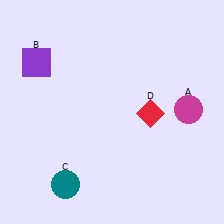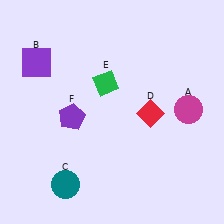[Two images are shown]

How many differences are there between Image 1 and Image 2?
There are 2 differences between the two images.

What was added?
A green diamond (E), a purple pentagon (F) were added in Image 2.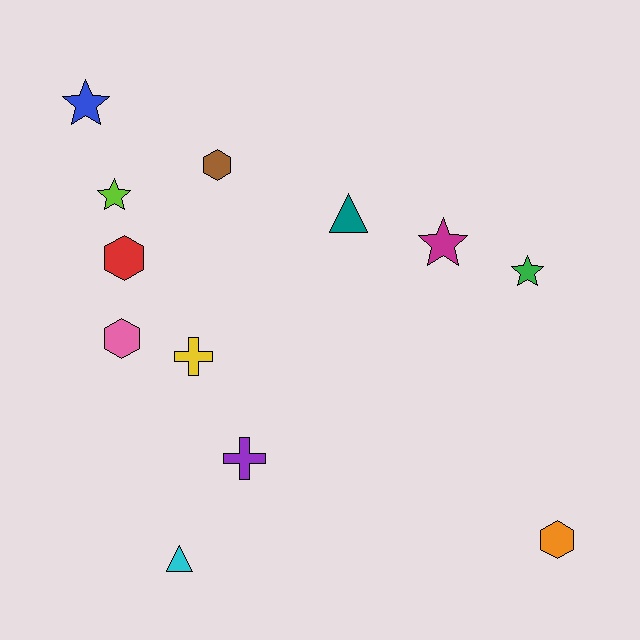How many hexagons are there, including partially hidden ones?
There are 4 hexagons.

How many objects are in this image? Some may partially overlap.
There are 12 objects.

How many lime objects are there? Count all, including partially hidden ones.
There is 1 lime object.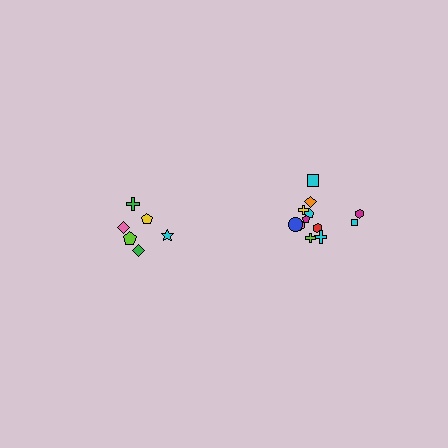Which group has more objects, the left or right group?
The right group.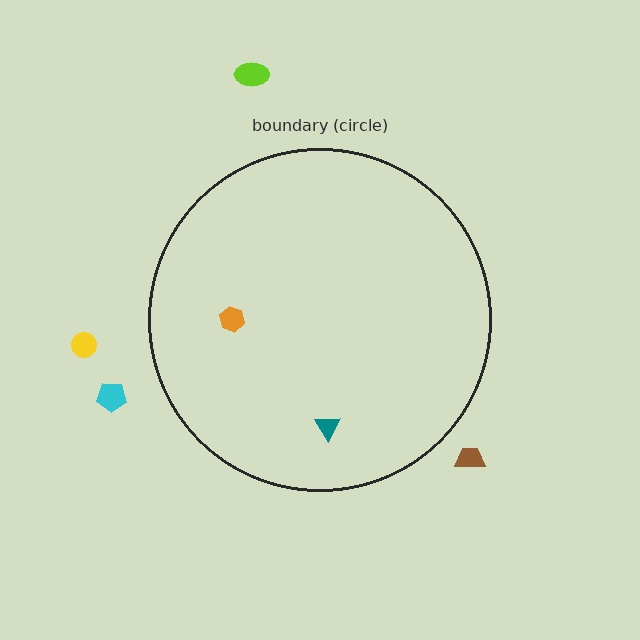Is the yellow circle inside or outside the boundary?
Outside.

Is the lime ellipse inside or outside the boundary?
Outside.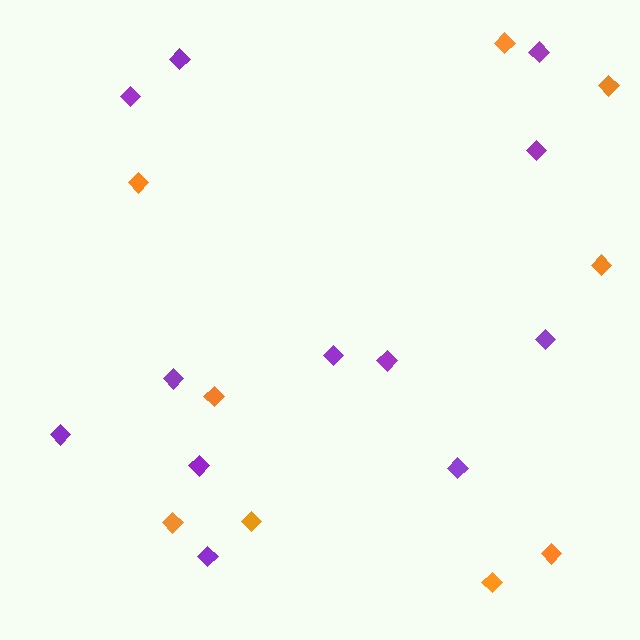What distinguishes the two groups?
There are 2 groups: one group of purple diamonds (12) and one group of orange diamonds (9).